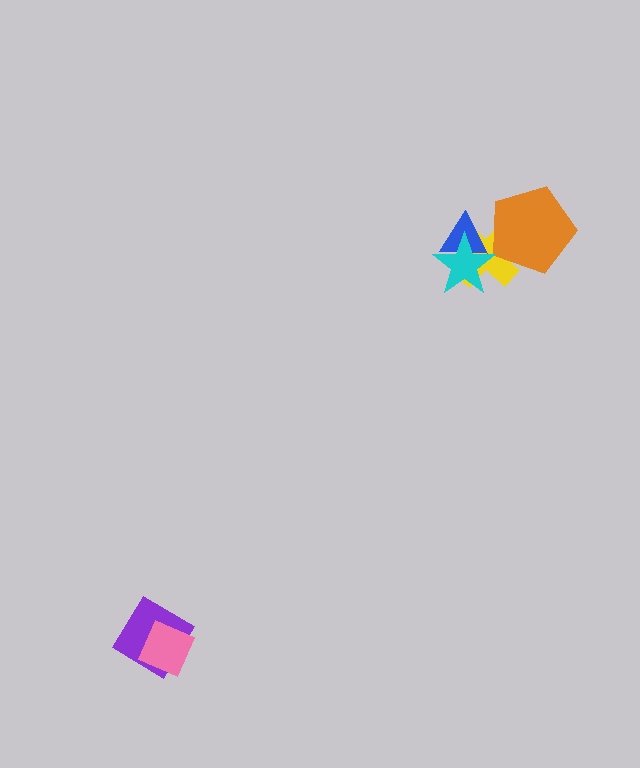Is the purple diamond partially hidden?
Yes, it is partially covered by another shape.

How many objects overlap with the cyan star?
2 objects overlap with the cyan star.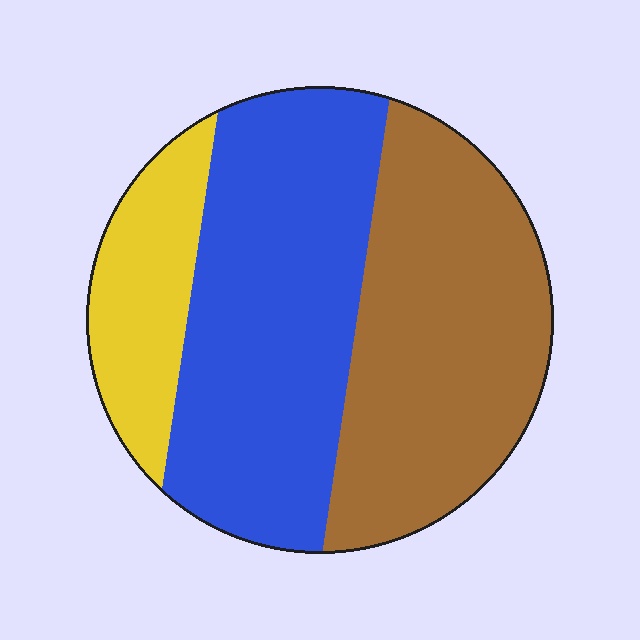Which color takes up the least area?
Yellow, at roughly 15%.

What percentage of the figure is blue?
Blue covers 44% of the figure.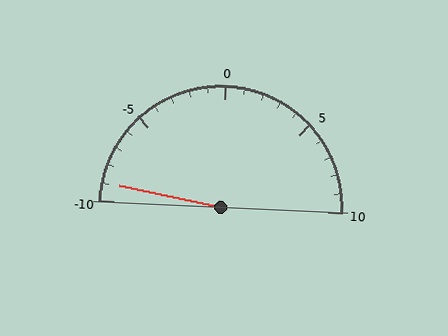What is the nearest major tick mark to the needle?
The nearest major tick mark is -10.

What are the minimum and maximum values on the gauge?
The gauge ranges from -10 to 10.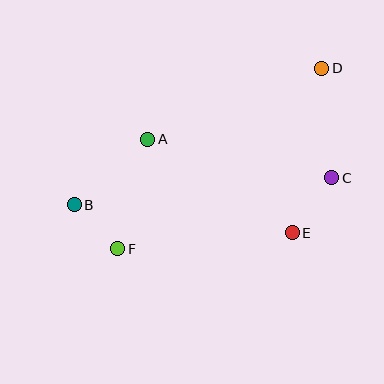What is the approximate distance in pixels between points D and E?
The distance between D and E is approximately 167 pixels.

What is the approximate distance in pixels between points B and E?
The distance between B and E is approximately 220 pixels.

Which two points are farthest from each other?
Points B and D are farthest from each other.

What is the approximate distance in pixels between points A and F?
The distance between A and F is approximately 114 pixels.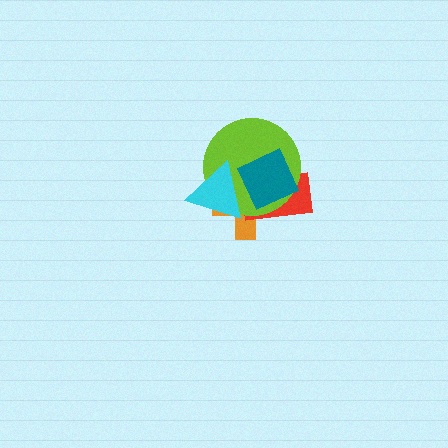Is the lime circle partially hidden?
Yes, it is partially covered by another shape.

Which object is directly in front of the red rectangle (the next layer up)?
The lime circle is directly in front of the red rectangle.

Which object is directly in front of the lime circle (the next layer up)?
The teal diamond is directly in front of the lime circle.